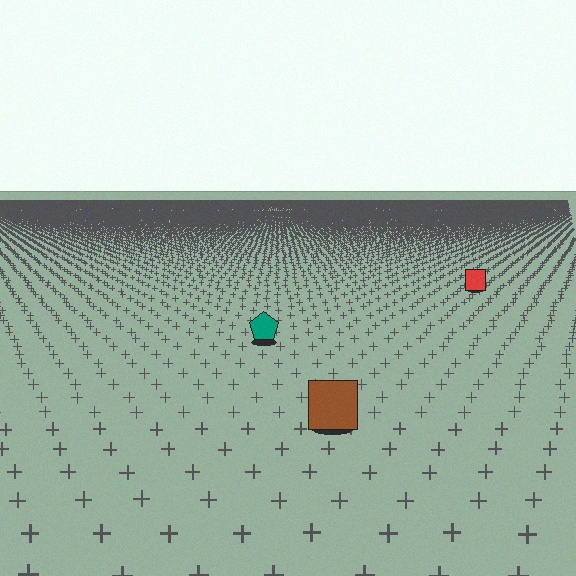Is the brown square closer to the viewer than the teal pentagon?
Yes. The brown square is closer — you can tell from the texture gradient: the ground texture is coarser near it.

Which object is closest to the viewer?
The brown square is closest. The texture marks near it are larger and more spread out.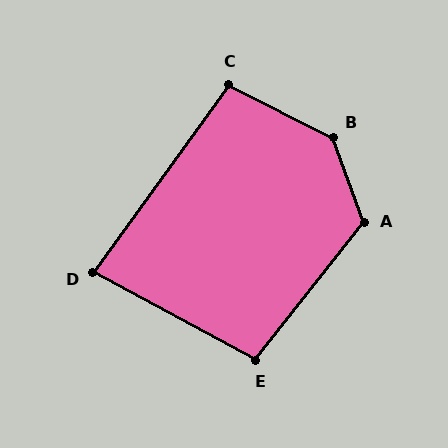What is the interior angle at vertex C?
Approximately 99 degrees (obtuse).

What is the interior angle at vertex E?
Approximately 100 degrees (obtuse).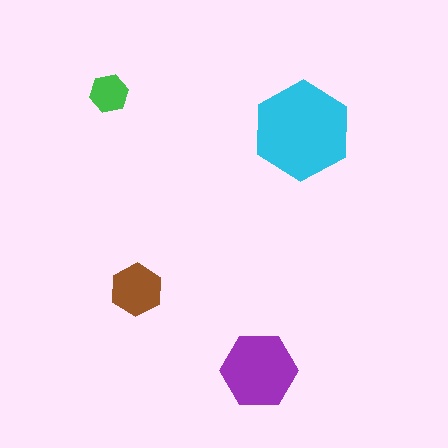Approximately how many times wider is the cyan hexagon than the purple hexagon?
About 1.5 times wider.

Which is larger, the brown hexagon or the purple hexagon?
The purple one.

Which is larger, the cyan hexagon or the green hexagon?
The cyan one.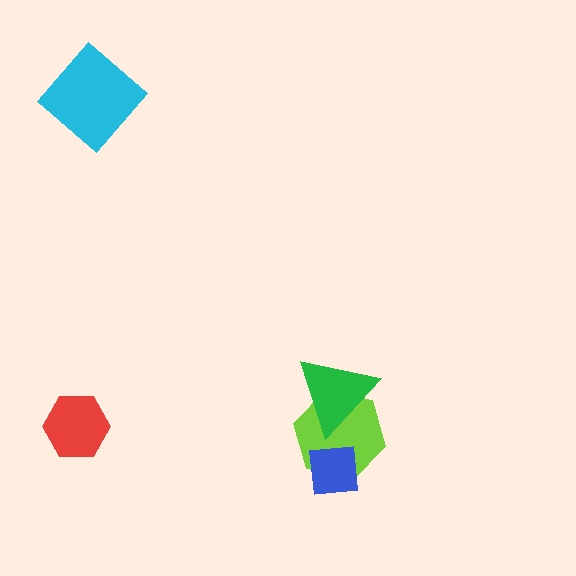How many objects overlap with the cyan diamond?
0 objects overlap with the cyan diamond.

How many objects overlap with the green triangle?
1 object overlaps with the green triangle.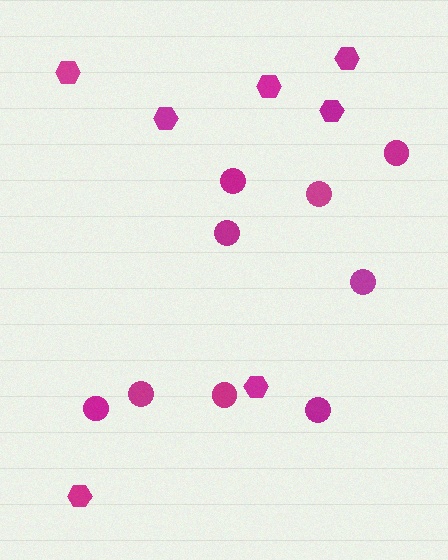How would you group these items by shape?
There are 2 groups: one group of circles (9) and one group of hexagons (7).